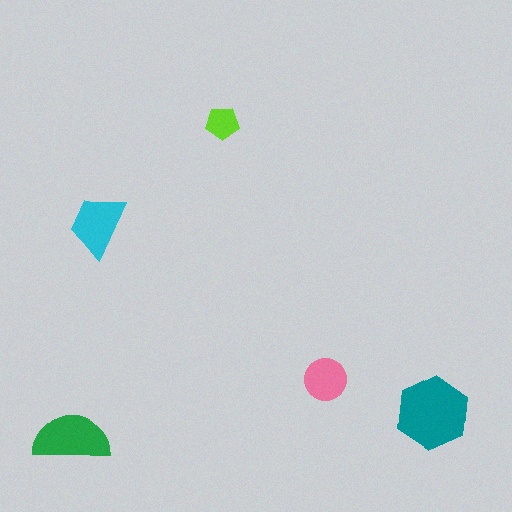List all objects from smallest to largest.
The lime pentagon, the pink circle, the cyan trapezoid, the green semicircle, the teal hexagon.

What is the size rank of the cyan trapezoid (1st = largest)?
3rd.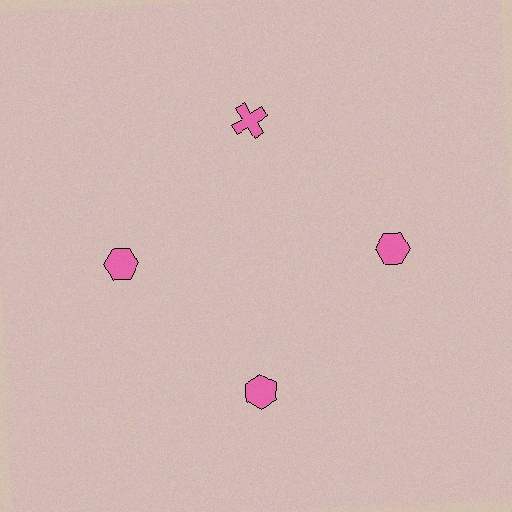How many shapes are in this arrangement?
There are 4 shapes arranged in a ring pattern.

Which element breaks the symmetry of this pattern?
The pink cross at roughly the 12 o'clock position breaks the symmetry. All other shapes are pink hexagons.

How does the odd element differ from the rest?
It has a different shape: cross instead of hexagon.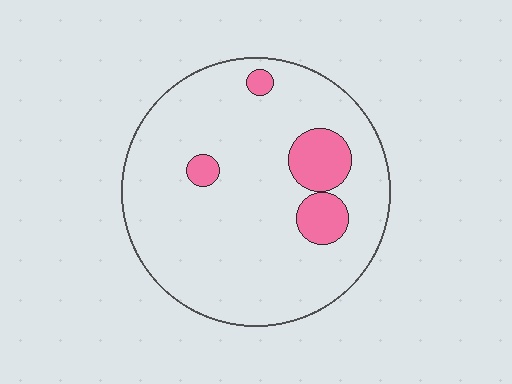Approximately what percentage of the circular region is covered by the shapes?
Approximately 10%.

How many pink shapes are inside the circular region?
4.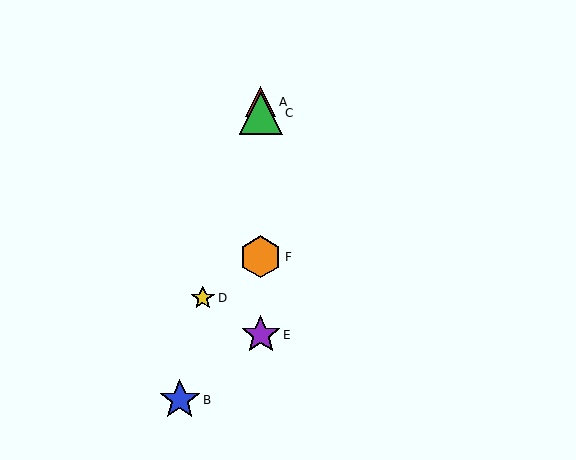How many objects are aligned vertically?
4 objects (A, C, E, F) are aligned vertically.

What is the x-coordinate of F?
Object F is at x≈261.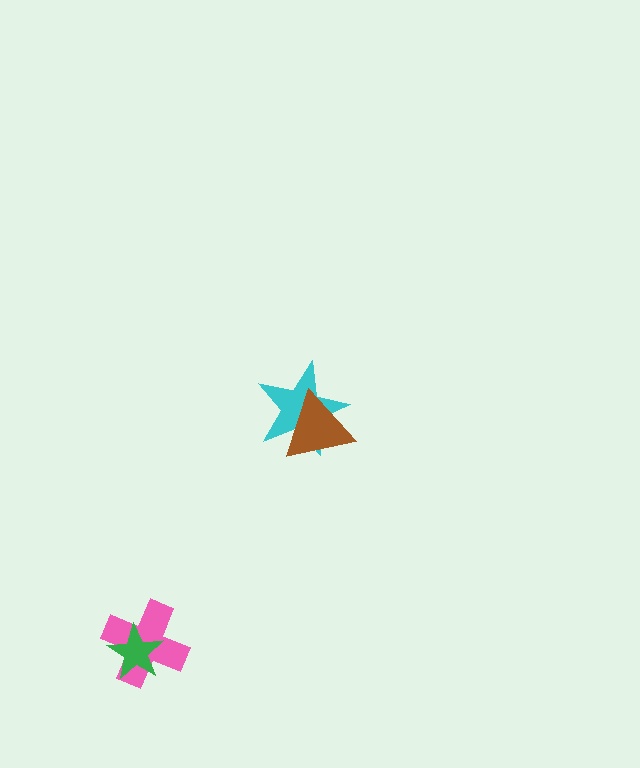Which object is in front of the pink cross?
The green star is in front of the pink cross.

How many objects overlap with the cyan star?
1 object overlaps with the cyan star.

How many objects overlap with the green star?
1 object overlaps with the green star.